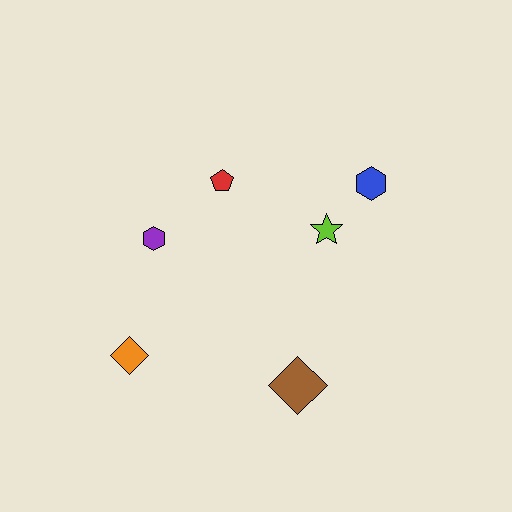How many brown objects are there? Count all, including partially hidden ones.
There is 1 brown object.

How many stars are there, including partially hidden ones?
There is 1 star.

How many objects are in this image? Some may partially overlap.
There are 6 objects.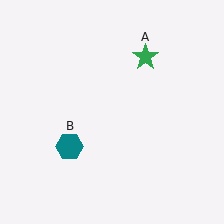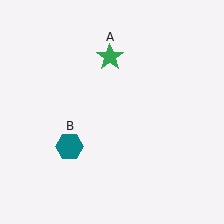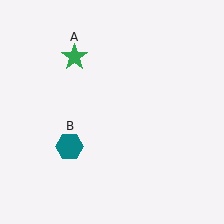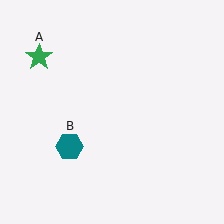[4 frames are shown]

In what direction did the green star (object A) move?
The green star (object A) moved left.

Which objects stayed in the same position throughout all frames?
Teal hexagon (object B) remained stationary.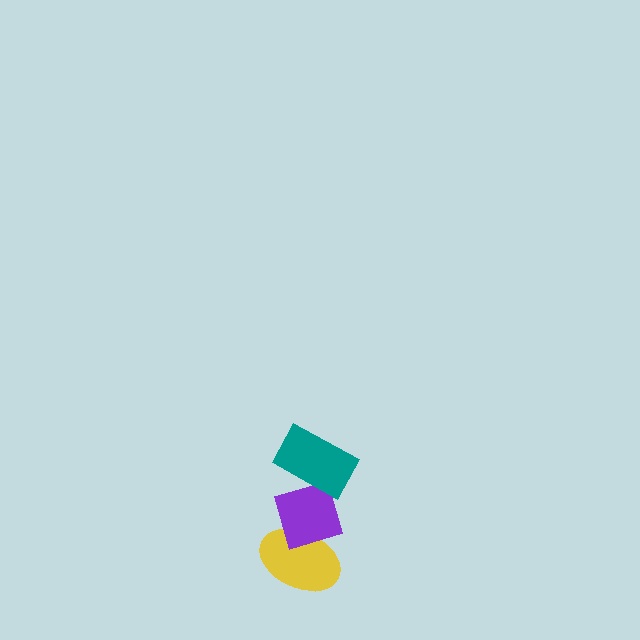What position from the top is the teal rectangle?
The teal rectangle is 1st from the top.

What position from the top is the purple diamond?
The purple diamond is 2nd from the top.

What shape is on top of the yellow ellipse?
The purple diamond is on top of the yellow ellipse.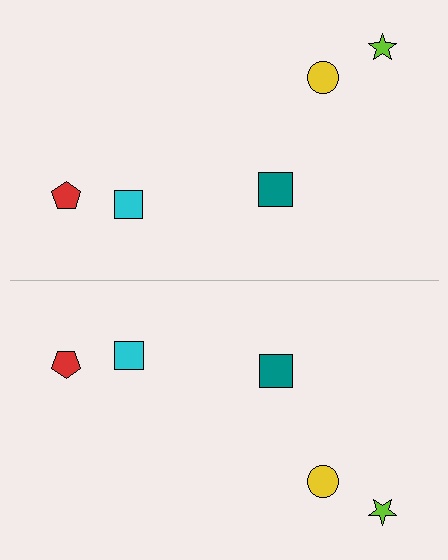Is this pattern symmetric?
Yes, this pattern has bilateral (reflection) symmetry.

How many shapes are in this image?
There are 10 shapes in this image.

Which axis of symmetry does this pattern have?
The pattern has a horizontal axis of symmetry running through the center of the image.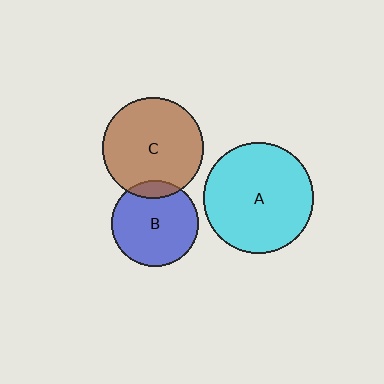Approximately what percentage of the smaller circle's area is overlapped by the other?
Approximately 10%.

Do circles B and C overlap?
Yes.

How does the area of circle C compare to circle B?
Approximately 1.4 times.